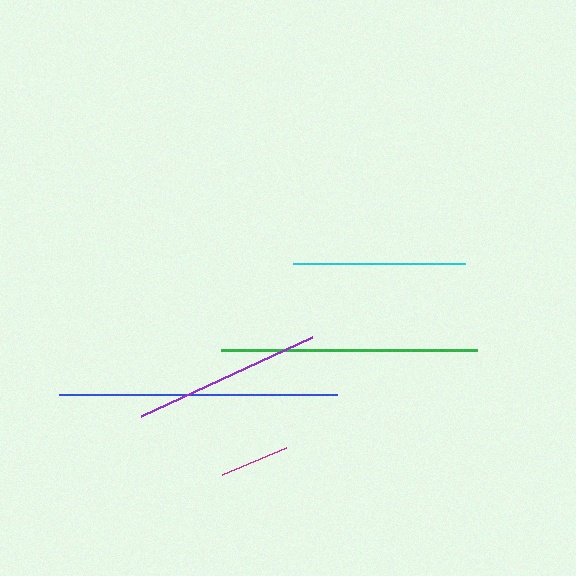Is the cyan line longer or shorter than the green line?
The green line is longer than the cyan line.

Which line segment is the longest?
The blue line is the longest at approximately 278 pixels.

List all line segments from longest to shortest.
From longest to shortest: blue, green, purple, cyan, magenta.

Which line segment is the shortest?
The magenta line is the shortest at approximately 69 pixels.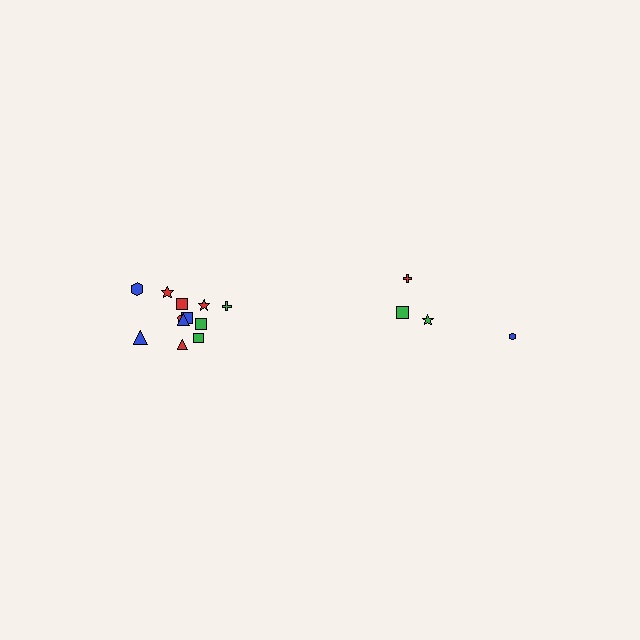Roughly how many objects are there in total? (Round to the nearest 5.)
Roughly 15 objects in total.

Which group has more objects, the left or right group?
The left group.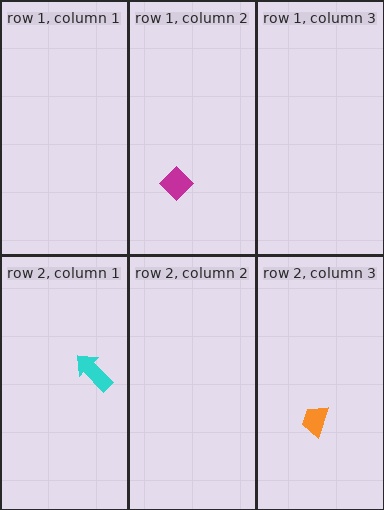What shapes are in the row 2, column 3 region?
The orange trapezoid.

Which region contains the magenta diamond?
The row 1, column 2 region.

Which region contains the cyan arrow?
The row 2, column 1 region.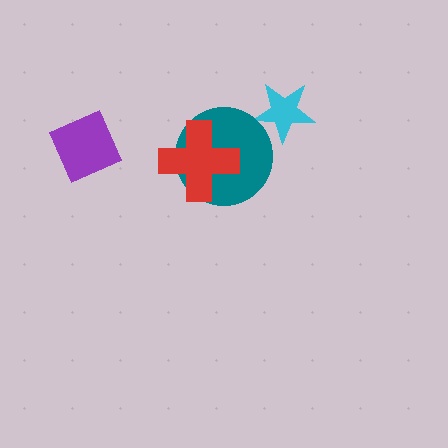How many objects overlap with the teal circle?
1 object overlaps with the teal circle.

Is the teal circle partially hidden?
Yes, it is partially covered by another shape.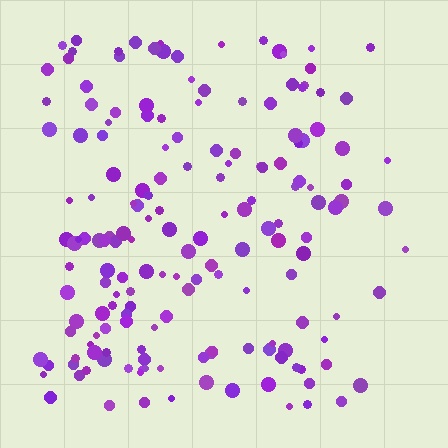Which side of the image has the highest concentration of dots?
The left.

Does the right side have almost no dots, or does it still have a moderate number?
Still a moderate number, just noticeably fewer than the left.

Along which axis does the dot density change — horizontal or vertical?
Horizontal.